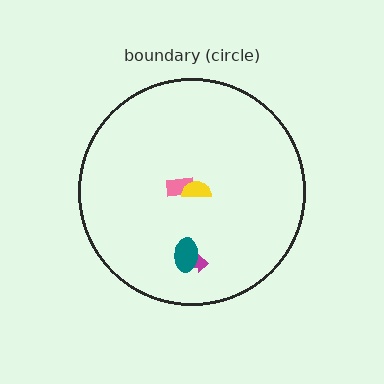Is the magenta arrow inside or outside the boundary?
Inside.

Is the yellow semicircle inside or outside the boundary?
Inside.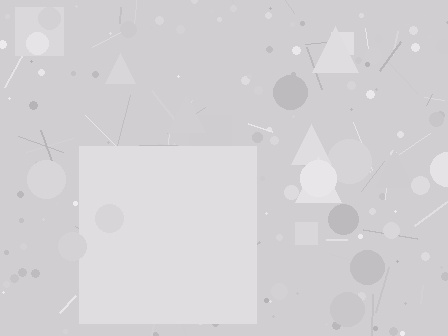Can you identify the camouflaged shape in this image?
The camouflaged shape is a square.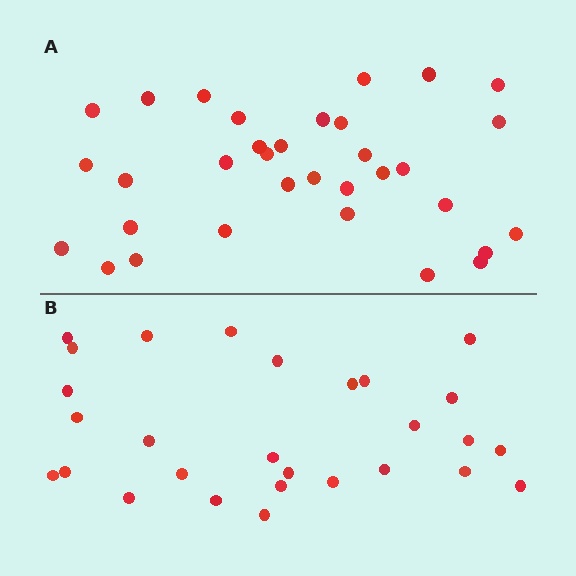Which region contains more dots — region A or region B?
Region A (the top region) has more dots.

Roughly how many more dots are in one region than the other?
Region A has about 5 more dots than region B.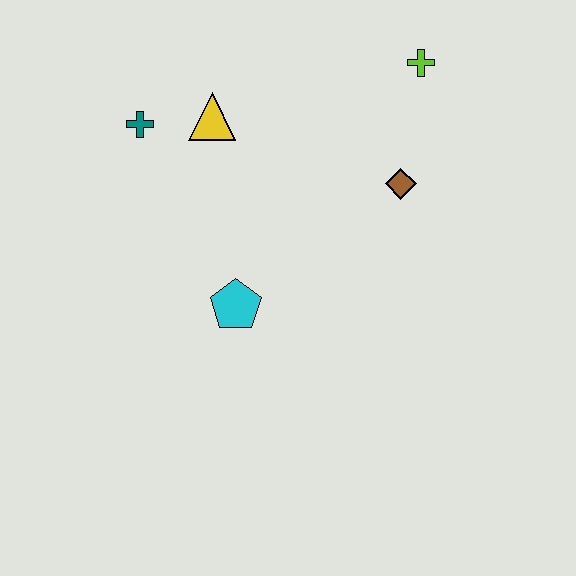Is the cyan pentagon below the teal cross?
Yes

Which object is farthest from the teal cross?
The lime cross is farthest from the teal cross.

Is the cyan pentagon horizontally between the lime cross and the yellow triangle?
Yes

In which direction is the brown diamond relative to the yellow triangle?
The brown diamond is to the right of the yellow triangle.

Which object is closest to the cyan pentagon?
The yellow triangle is closest to the cyan pentagon.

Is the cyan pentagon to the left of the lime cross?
Yes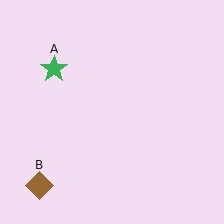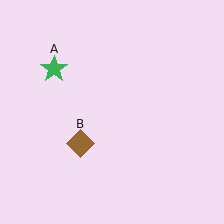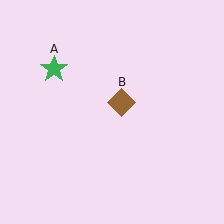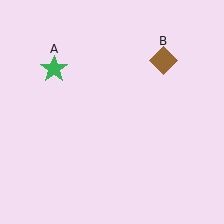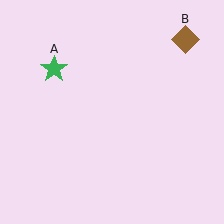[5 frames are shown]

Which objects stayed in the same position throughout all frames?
Green star (object A) remained stationary.